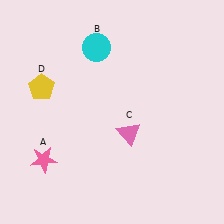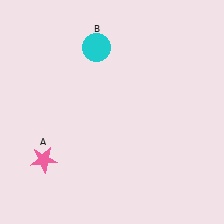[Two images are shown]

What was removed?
The pink triangle (C), the yellow pentagon (D) were removed in Image 2.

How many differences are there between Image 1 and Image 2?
There are 2 differences between the two images.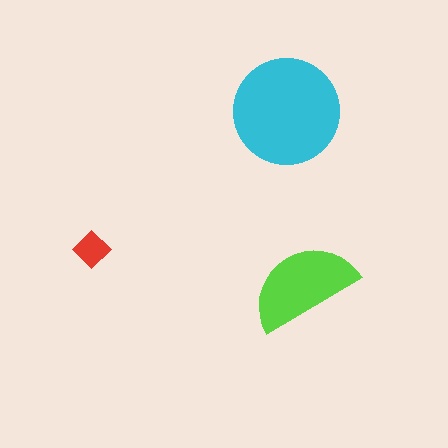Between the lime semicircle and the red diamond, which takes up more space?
The lime semicircle.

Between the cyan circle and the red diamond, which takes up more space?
The cyan circle.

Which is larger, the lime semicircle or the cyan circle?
The cyan circle.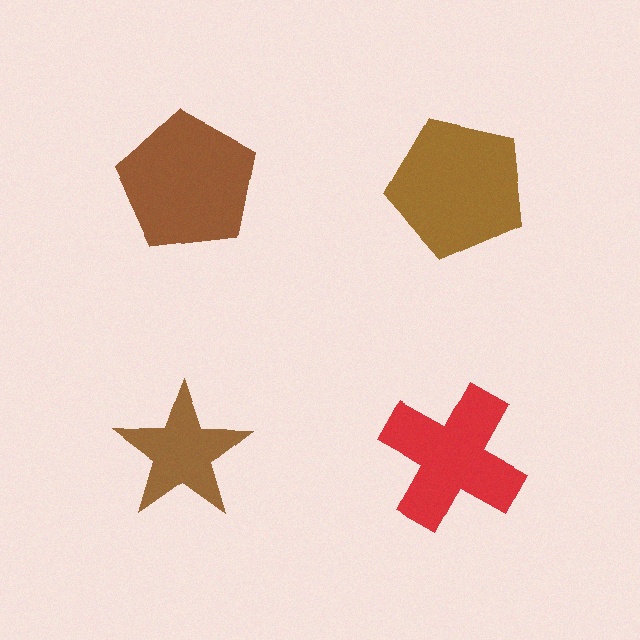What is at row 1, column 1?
A brown pentagon.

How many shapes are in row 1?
2 shapes.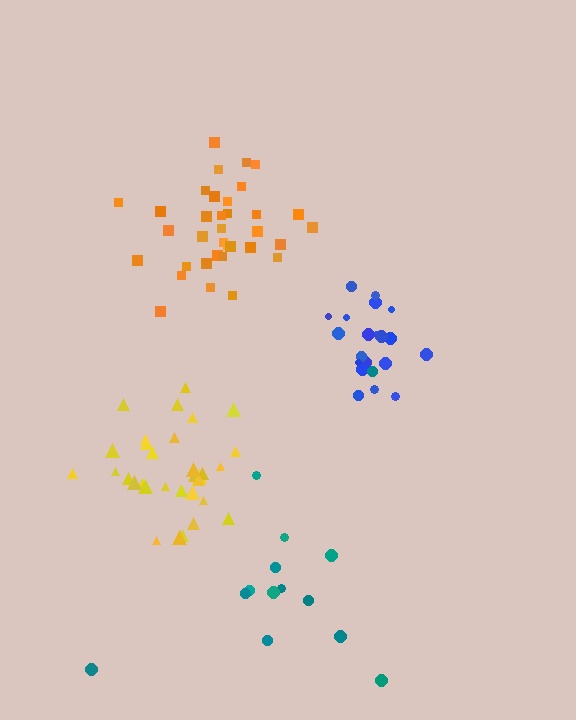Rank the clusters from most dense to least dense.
yellow, orange, blue, teal.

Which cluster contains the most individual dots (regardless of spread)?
Orange (35).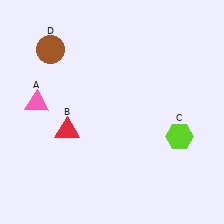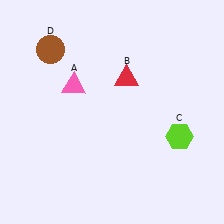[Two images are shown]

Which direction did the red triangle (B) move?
The red triangle (B) moved right.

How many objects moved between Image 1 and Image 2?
2 objects moved between the two images.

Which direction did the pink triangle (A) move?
The pink triangle (A) moved right.